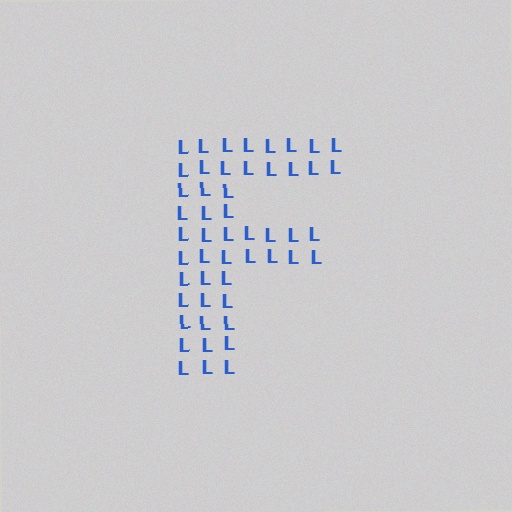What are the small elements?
The small elements are letter L's.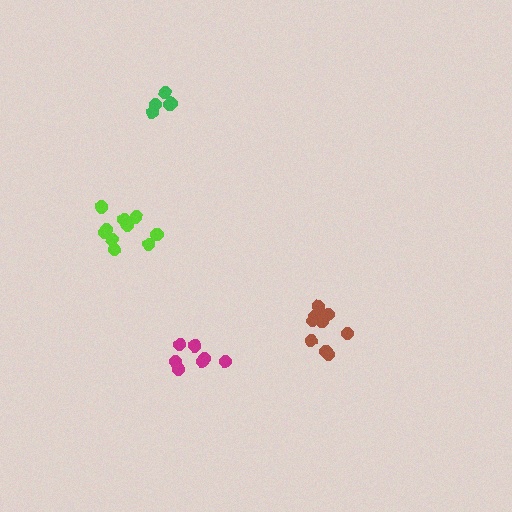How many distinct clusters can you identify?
There are 4 distinct clusters.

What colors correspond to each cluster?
The clusters are colored: magenta, brown, lime, green.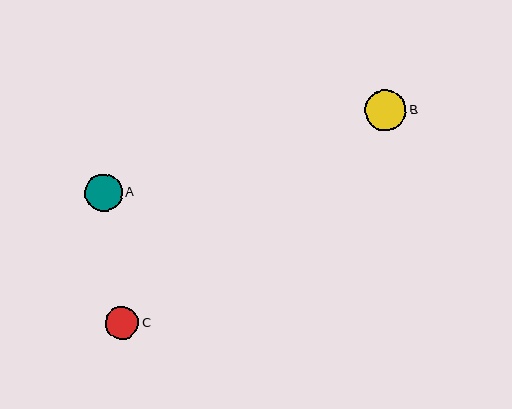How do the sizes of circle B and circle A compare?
Circle B and circle A are approximately the same size.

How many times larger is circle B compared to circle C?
Circle B is approximately 1.2 times the size of circle C.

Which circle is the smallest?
Circle C is the smallest with a size of approximately 34 pixels.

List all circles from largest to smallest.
From largest to smallest: B, A, C.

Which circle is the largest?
Circle B is the largest with a size of approximately 41 pixels.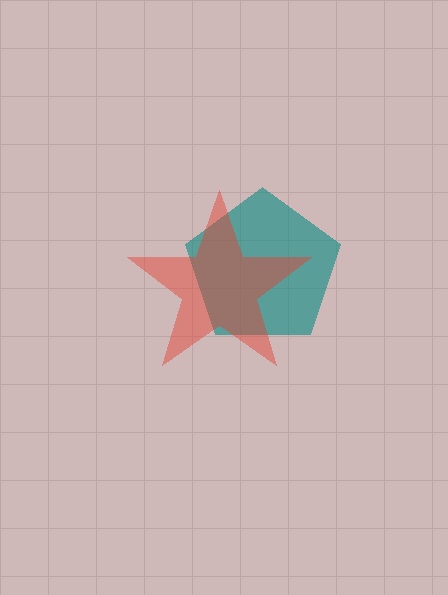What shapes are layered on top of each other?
The layered shapes are: a teal pentagon, a red star.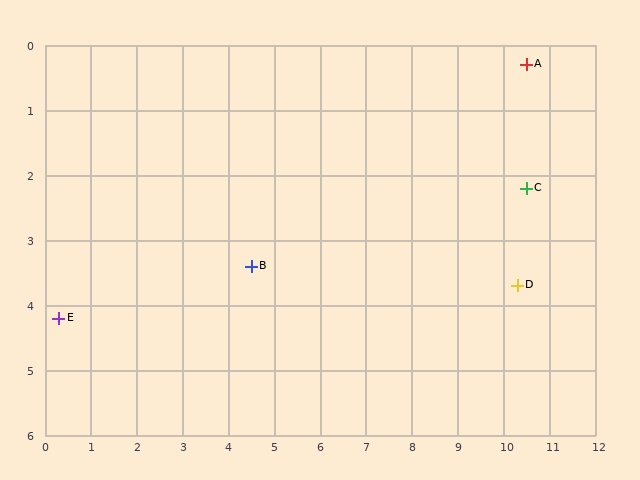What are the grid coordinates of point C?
Point C is at approximately (10.5, 2.2).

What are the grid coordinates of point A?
Point A is at approximately (10.5, 0.3).